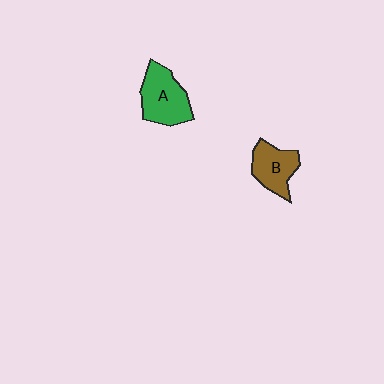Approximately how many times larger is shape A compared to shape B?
Approximately 1.3 times.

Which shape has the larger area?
Shape A (green).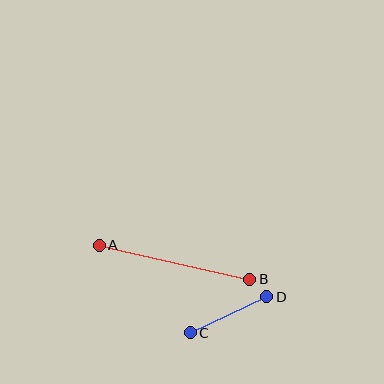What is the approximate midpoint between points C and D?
The midpoint is at approximately (228, 315) pixels.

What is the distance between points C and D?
The distance is approximately 84 pixels.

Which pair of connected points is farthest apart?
Points A and B are farthest apart.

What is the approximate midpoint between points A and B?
The midpoint is at approximately (175, 262) pixels.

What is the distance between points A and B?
The distance is approximately 155 pixels.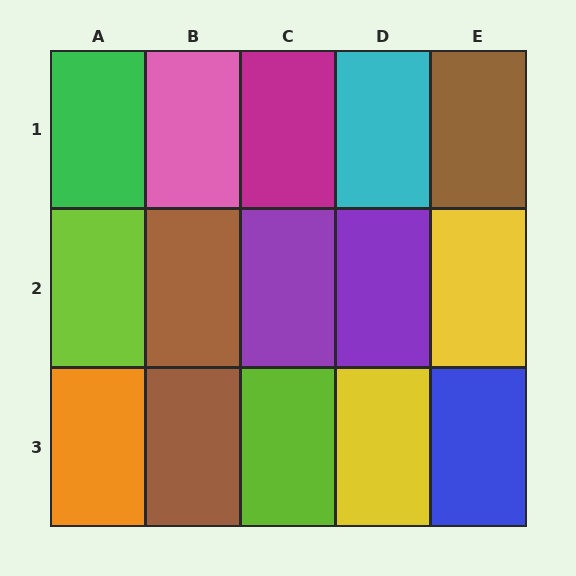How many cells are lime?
2 cells are lime.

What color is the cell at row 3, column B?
Brown.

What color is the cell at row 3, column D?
Yellow.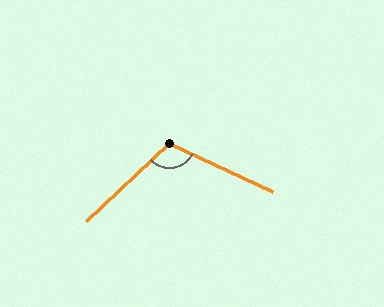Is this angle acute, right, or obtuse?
It is obtuse.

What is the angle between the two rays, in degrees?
Approximately 112 degrees.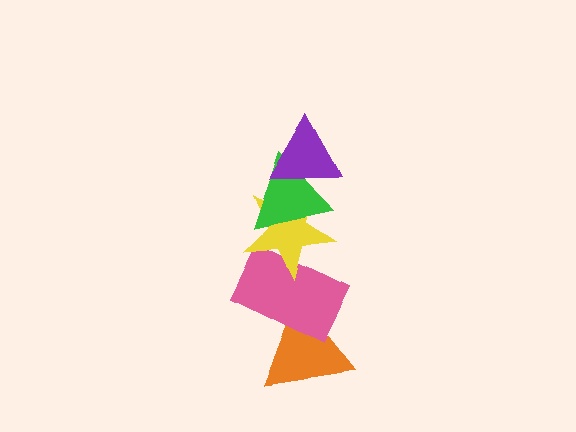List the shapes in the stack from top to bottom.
From top to bottom: the purple triangle, the green triangle, the yellow star, the pink rectangle, the orange triangle.